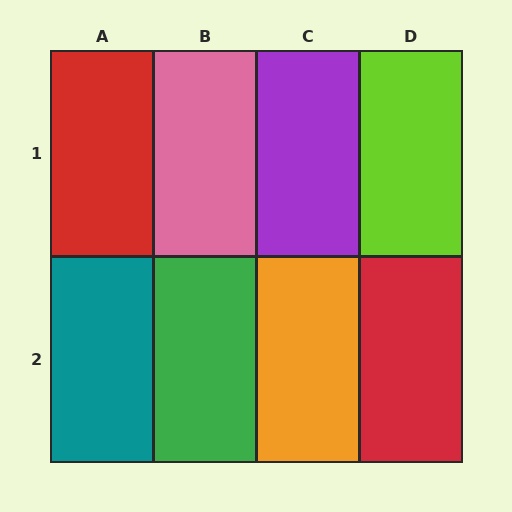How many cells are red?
2 cells are red.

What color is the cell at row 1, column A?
Red.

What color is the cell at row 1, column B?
Pink.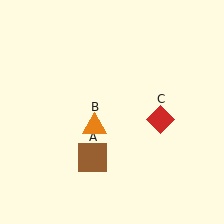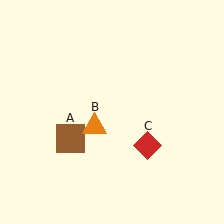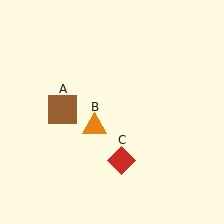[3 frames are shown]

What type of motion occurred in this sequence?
The brown square (object A), red diamond (object C) rotated clockwise around the center of the scene.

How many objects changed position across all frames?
2 objects changed position: brown square (object A), red diamond (object C).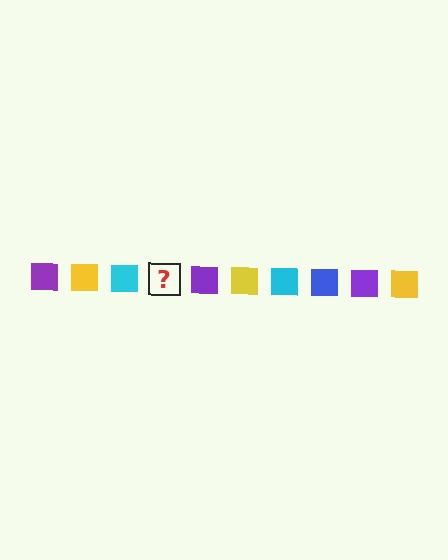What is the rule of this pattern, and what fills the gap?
The rule is that the pattern cycles through purple, yellow, cyan, blue squares. The gap should be filled with a blue square.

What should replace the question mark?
The question mark should be replaced with a blue square.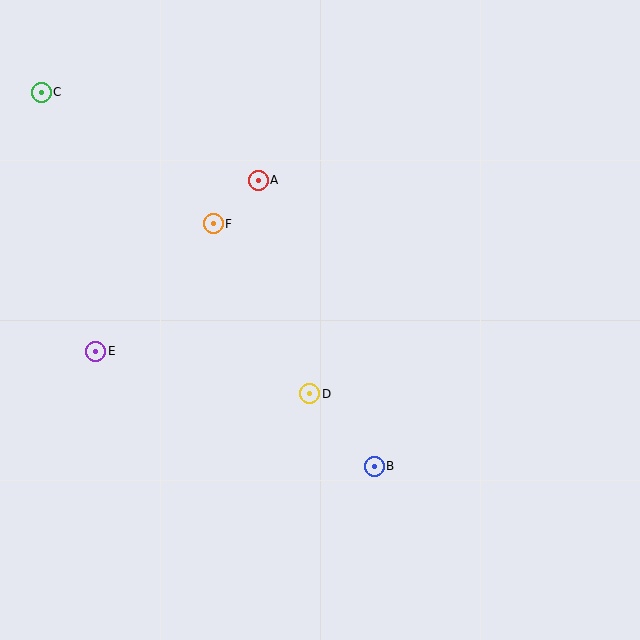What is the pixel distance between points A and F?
The distance between A and F is 63 pixels.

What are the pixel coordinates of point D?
Point D is at (310, 394).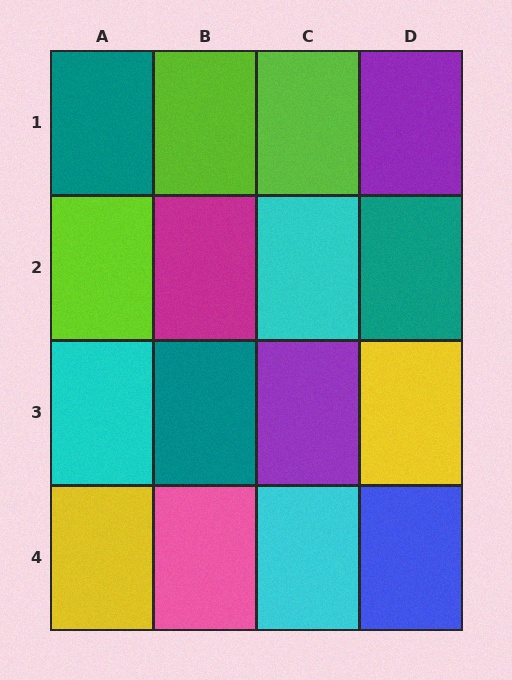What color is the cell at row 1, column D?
Purple.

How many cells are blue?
1 cell is blue.